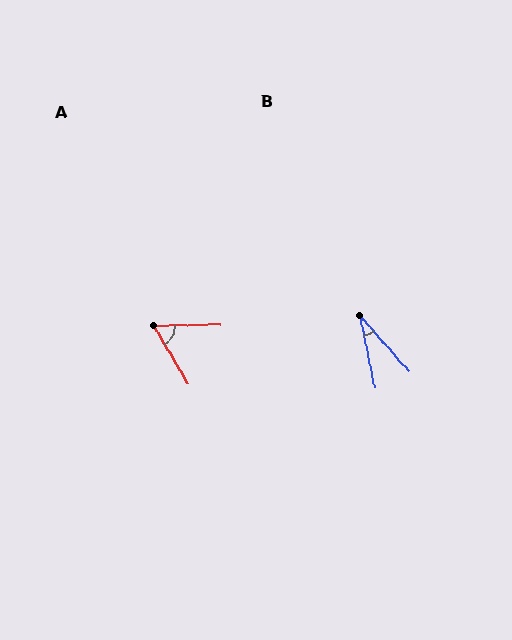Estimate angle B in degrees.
Approximately 29 degrees.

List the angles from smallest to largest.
B (29°), A (60°).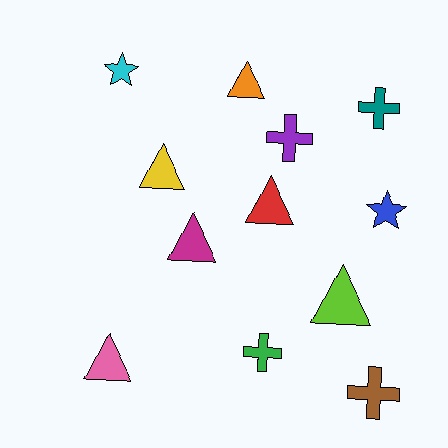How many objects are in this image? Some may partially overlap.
There are 12 objects.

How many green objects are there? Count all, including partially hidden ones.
There is 1 green object.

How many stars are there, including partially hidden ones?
There are 2 stars.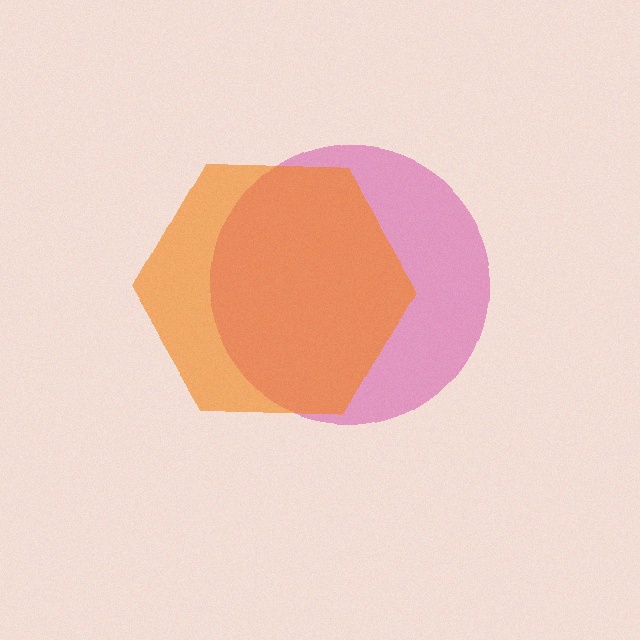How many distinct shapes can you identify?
There are 2 distinct shapes: a magenta circle, an orange hexagon.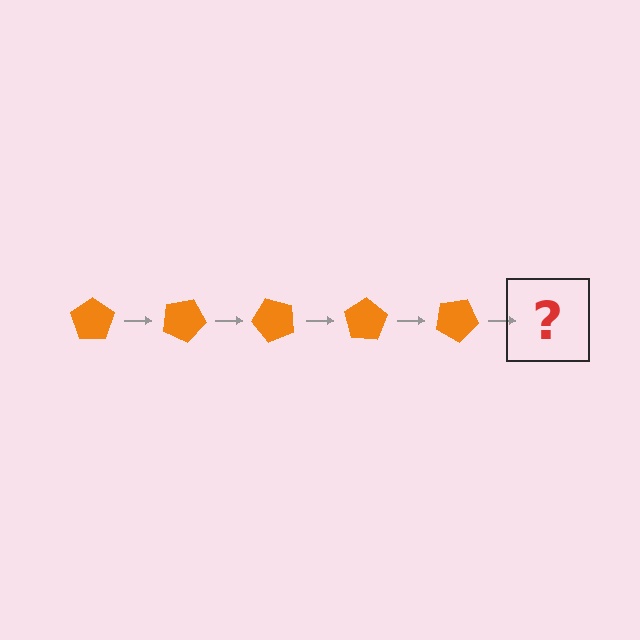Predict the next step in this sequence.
The next step is an orange pentagon rotated 125 degrees.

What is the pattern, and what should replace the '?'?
The pattern is that the pentagon rotates 25 degrees each step. The '?' should be an orange pentagon rotated 125 degrees.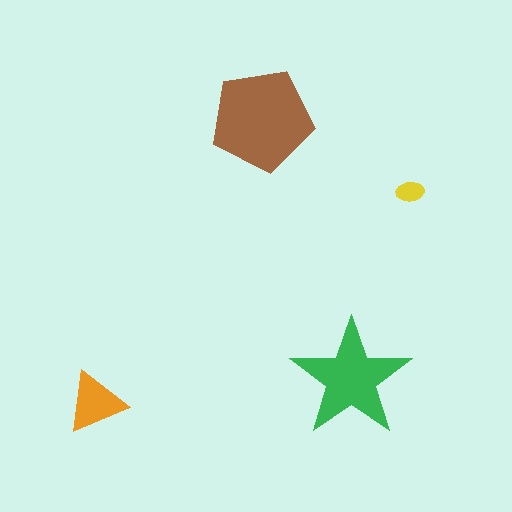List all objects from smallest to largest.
The yellow ellipse, the orange triangle, the green star, the brown pentagon.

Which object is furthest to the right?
The yellow ellipse is rightmost.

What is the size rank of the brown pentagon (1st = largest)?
1st.